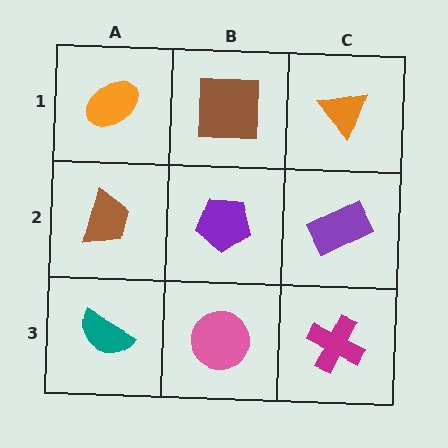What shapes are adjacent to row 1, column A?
A brown trapezoid (row 2, column A), a brown square (row 1, column B).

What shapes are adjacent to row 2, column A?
An orange ellipse (row 1, column A), a teal semicircle (row 3, column A), a purple pentagon (row 2, column B).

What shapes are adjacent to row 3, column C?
A purple rectangle (row 2, column C), a pink circle (row 3, column B).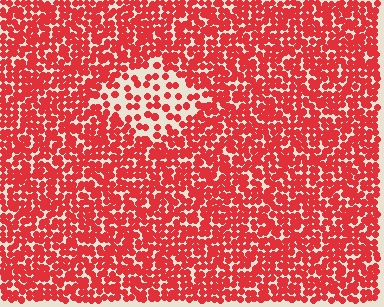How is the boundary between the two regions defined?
The boundary is defined by a change in element density (approximately 2.5x ratio). All elements are the same color, size, and shape.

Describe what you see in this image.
The image contains small red elements arranged at two different densities. A diamond-shaped region is visible where the elements are less densely packed than the surrounding area.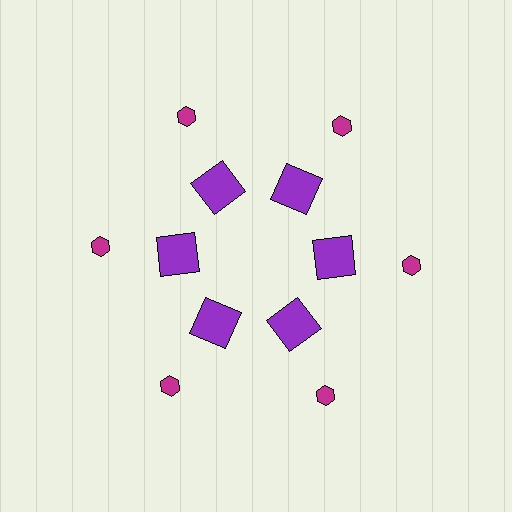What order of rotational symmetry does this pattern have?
This pattern has 6-fold rotational symmetry.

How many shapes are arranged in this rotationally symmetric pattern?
There are 12 shapes, arranged in 6 groups of 2.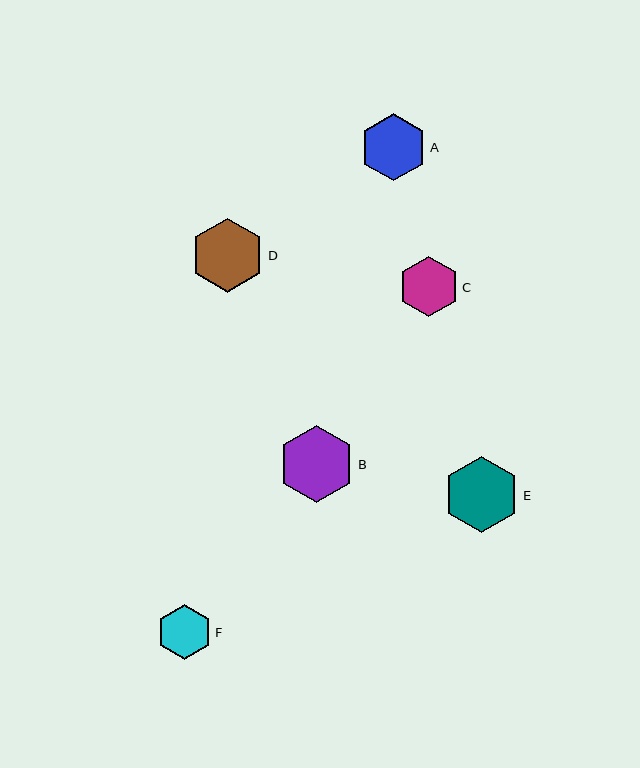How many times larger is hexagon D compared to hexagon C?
Hexagon D is approximately 1.2 times the size of hexagon C.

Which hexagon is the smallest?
Hexagon F is the smallest with a size of approximately 55 pixels.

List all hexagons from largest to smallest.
From largest to smallest: B, E, D, A, C, F.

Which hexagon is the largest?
Hexagon B is the largest with a size of approximately 77 pixels.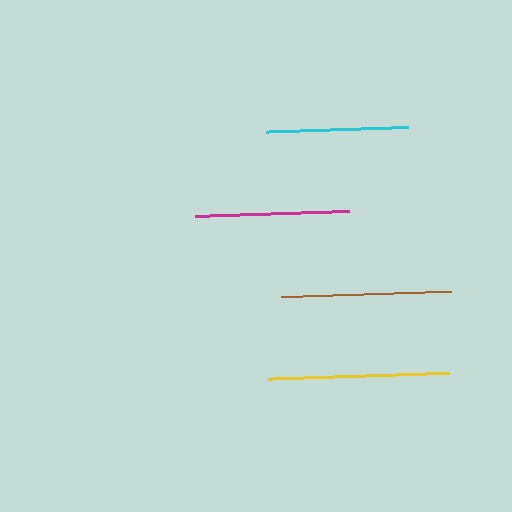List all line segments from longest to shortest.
From longest to shortest: yellow, brown, magenta, cyan.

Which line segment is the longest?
The yellow line is the longest at approximately 182 pixels.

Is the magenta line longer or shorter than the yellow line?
The yellow line is longer than the magenta line.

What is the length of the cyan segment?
The cyan segment is approximately 143 pixels long.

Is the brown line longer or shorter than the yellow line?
The yellow line is longer than the brown line.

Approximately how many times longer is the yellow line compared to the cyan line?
The yellow line is approximately 1.3 times the length of the cyan line.